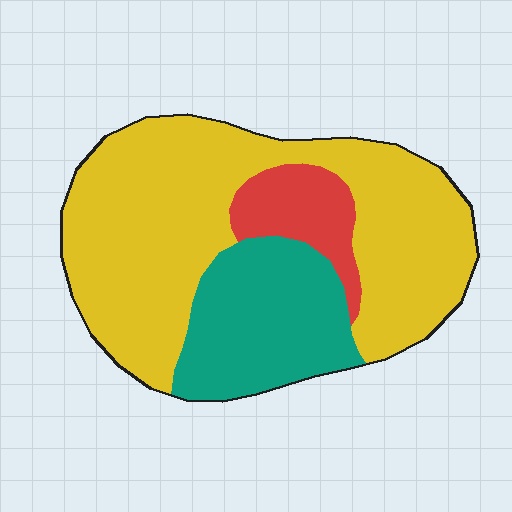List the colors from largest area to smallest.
From largest to smallest: yellow, teal, red.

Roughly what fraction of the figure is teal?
Teal takes up about one quarter (1/4) of the figure.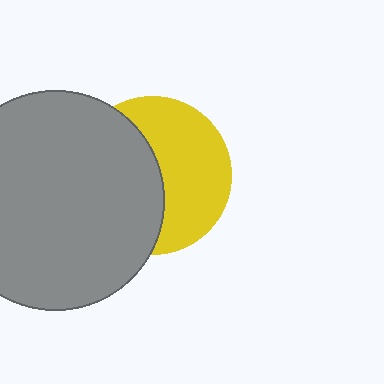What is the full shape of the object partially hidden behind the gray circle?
The partially hidden object is a yellow circle.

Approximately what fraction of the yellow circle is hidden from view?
Roughly 49% of the yellow circle is hidden behind the gray circle.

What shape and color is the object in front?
The object in front is a gray circle.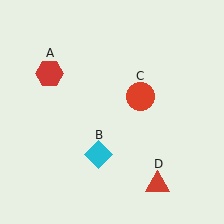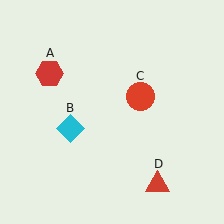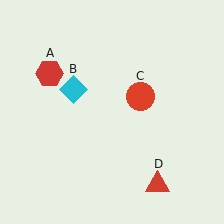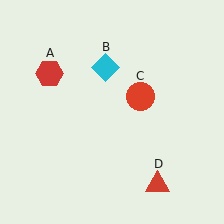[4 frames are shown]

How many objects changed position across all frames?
1 object changed position: cyan diamond (object B).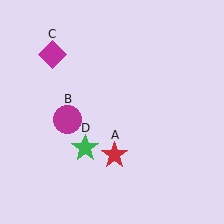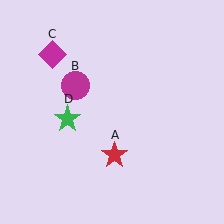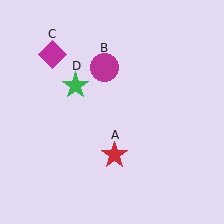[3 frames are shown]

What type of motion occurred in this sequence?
The magenta circle (object B), green star (object D) rotated clockwise around the center of the scene.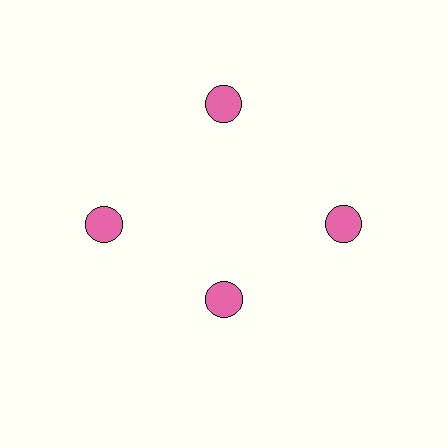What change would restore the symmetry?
The symmetry would be restored by moving it outward, back onto the ring so that all 4 circles sit at equal angles and equal distance from the center.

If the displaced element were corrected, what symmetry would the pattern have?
It would have 4-fold rotational symmetry — the pattern would map onto itself every 90 degrees.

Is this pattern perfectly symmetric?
No. The 4 pink circles are arranged in a ring, but one element near the 6 o'clock position is pulled inward toward the center, breaking the 4-fold rotational symmetry.